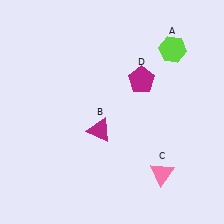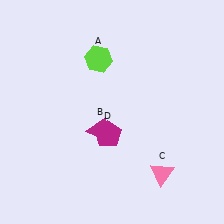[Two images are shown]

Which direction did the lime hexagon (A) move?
The lime hexagon (A) moved left.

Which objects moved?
The objects that moved are: the lime hexagon (A), the magenta pentagon (D).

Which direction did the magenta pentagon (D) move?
The magenta pentagon (D) moved down.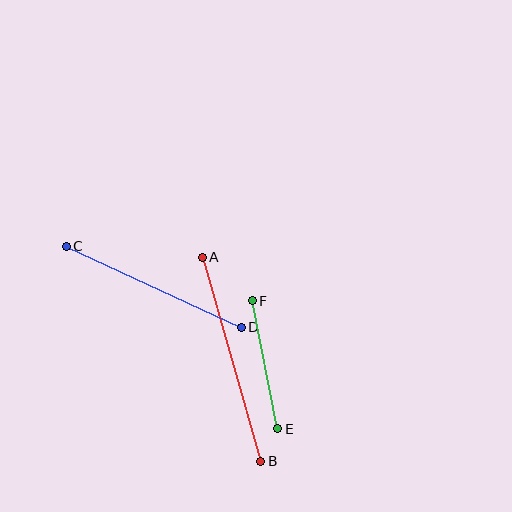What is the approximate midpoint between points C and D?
The midpoint is at approximately (154, 287) pixels.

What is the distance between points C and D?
The distance is approximately 193 pixels.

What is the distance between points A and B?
The distance is approximately 212 pixels.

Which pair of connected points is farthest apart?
Points A and B are farthest apart.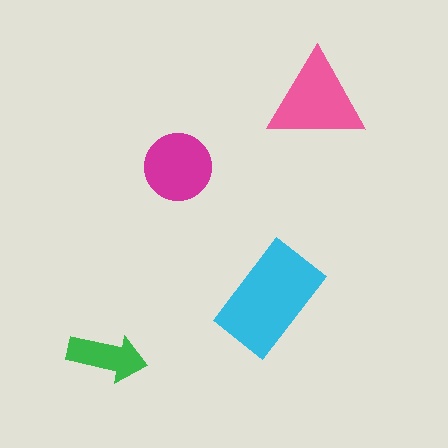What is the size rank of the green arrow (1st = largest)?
4th.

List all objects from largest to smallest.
The cyan rectangle, the pink triangle, the magenta circle, the green arrow.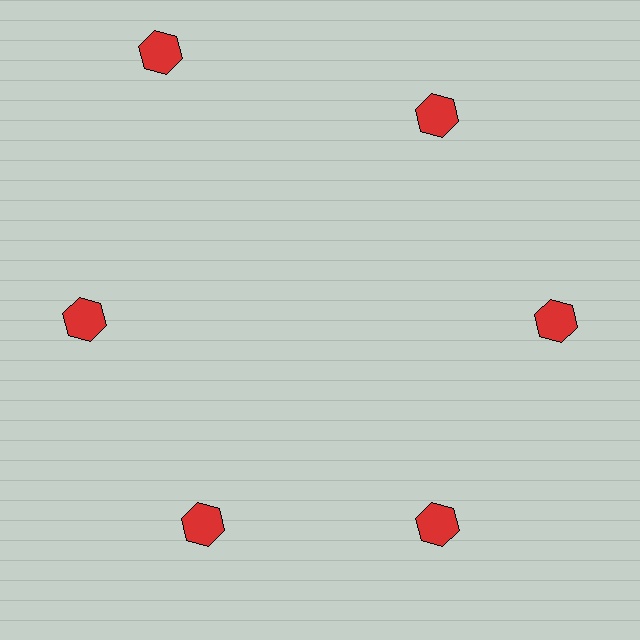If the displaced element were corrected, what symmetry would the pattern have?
It would have 6-fold rotational symmetry — the pattern would map onto itself every 60 degrees.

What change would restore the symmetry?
The symmetry would be restored by moving it inward, back onto the ring so that all 6 hexagons sit at equal angles and equal distance from the center.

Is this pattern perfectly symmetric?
No. The 6 red hexagons are arranged in a ring, but one element near the 11 o'clock position is pushed outward from the center, breaking the 6-fold rotational symmetry.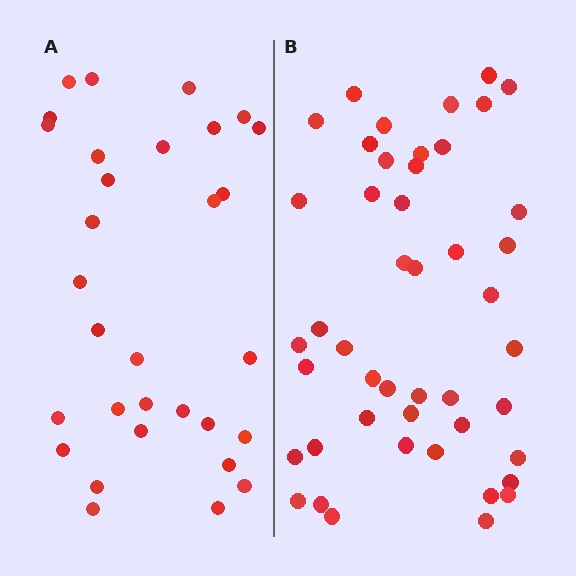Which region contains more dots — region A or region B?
Region B (the right region) has more dots.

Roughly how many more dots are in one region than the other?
Region B has approximately 15 more dots than region A.